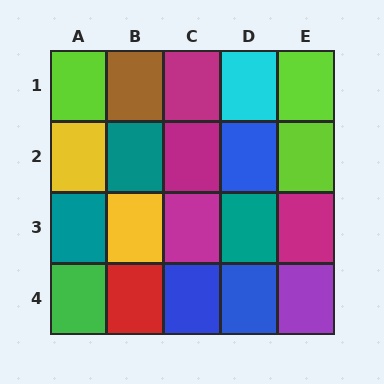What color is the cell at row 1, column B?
Brown.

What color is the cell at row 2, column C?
Magenta.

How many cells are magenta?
4 cells are magenta.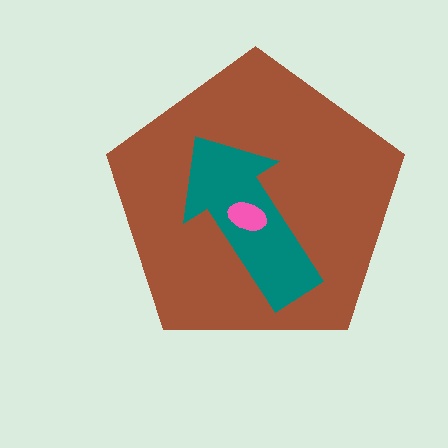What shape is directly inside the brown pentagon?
The teal arrow.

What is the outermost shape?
The brown pentagon.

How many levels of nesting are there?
3.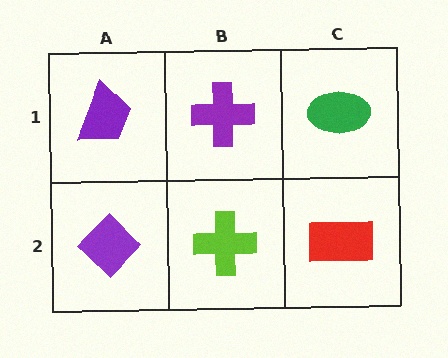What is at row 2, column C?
A red rectangle.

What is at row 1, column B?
A purple cross.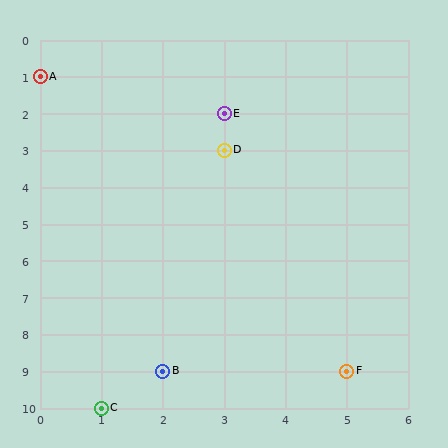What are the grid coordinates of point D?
Point D is at grid coordinates (3, 3).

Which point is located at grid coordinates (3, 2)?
Point E is at (3, 2).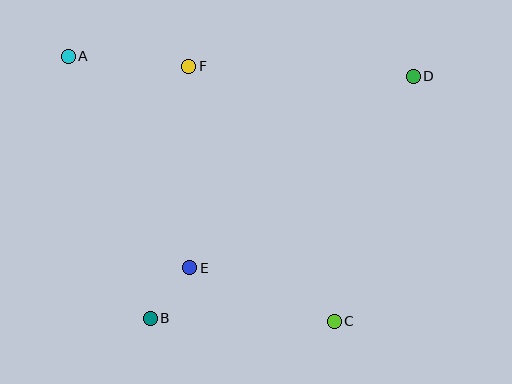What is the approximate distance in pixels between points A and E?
The distance between A and E is approximately 244 pixels.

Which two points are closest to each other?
Points B and E are closest to each other.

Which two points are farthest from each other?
Points A and C are farthest from each other.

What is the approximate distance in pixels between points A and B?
The distance between A and B is approximately 274 pixels.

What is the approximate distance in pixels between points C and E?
The distance between C and E is approximately 154 pixels.